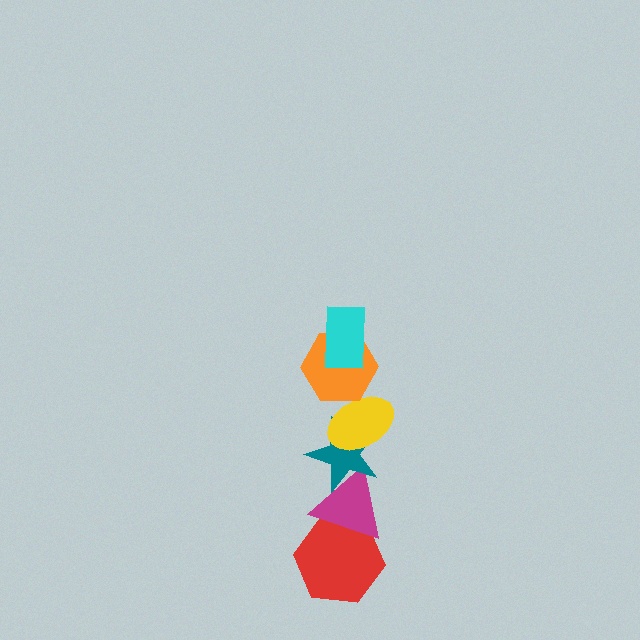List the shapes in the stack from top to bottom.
From top to bottom: the cyan rectangle, the orange hexagon, the yellow ellipse, the teal star, the magenta triangle, the red hexagon.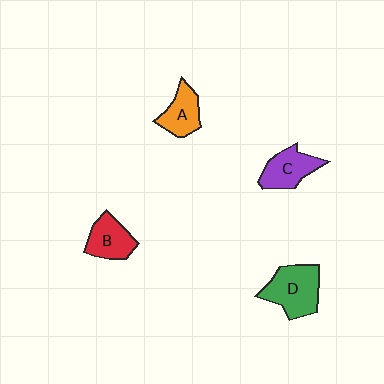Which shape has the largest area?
Shape D (green).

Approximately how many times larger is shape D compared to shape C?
Approximately 1.3 times.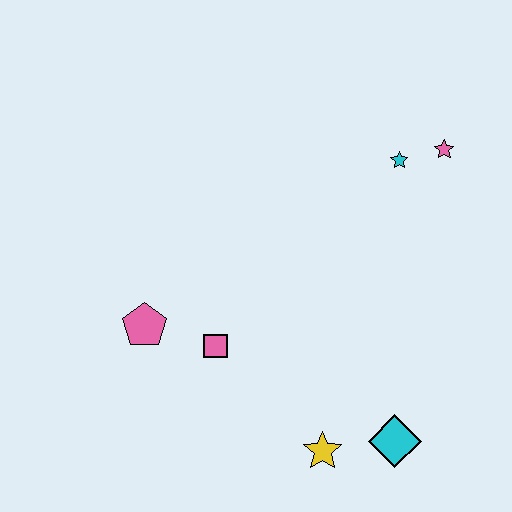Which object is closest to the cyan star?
The pink star is closest to the cyan star.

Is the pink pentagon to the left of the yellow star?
Yes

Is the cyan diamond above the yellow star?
Yes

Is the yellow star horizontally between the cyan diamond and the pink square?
Yes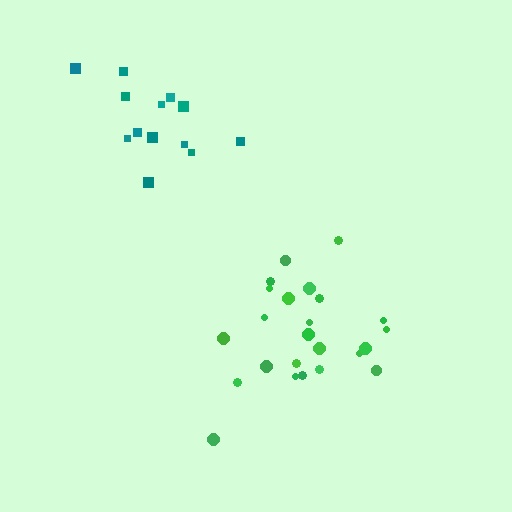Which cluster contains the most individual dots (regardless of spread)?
Green (24).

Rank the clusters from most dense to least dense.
green, teal.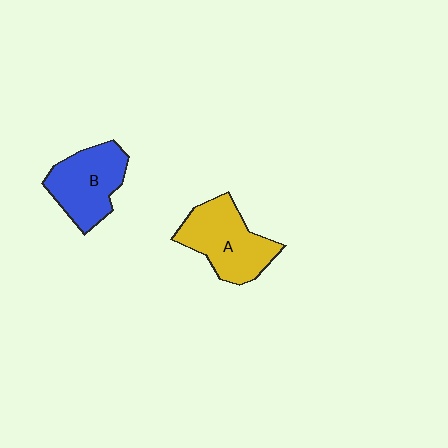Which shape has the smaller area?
Shape B (blue).